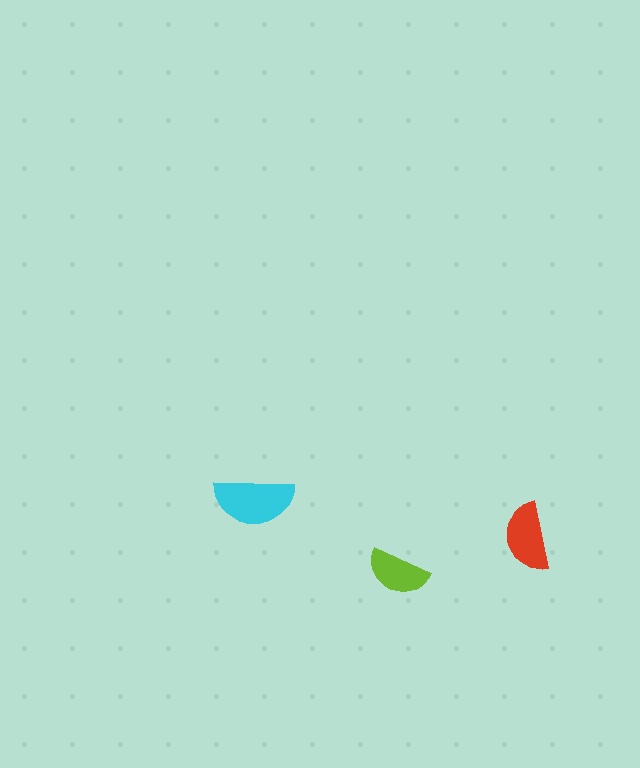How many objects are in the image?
There are 3 objects in the image.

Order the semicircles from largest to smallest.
the cyan one, the red one, the lime one.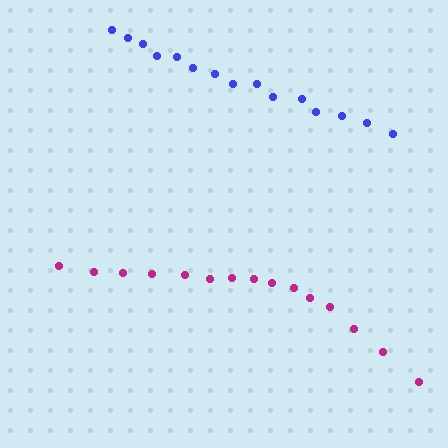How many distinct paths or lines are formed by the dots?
There are 2 distinct paths.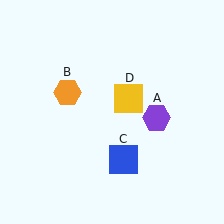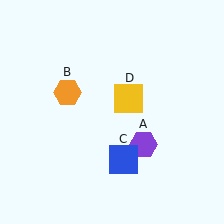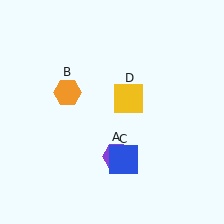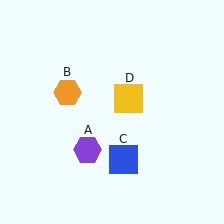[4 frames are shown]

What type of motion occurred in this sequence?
The purple hexagon (object A) rotated clockwise around the center of the scene.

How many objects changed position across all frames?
1 object changed position: purple hexagon (object A).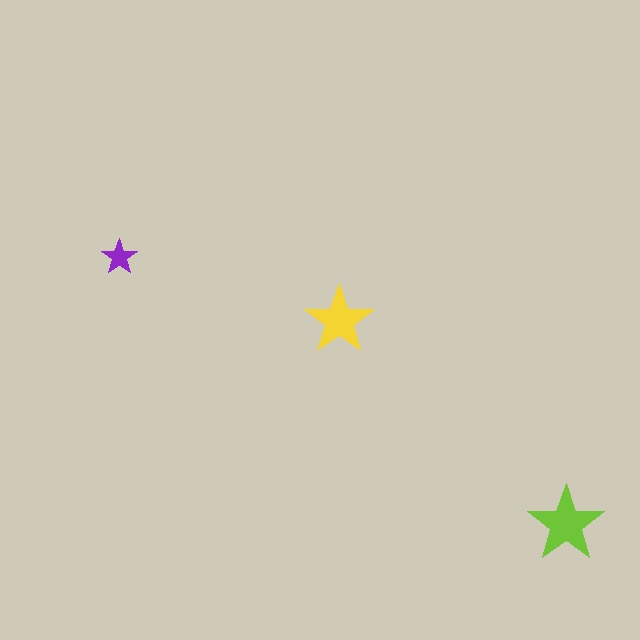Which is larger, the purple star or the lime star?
The lime one.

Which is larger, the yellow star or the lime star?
The lime one.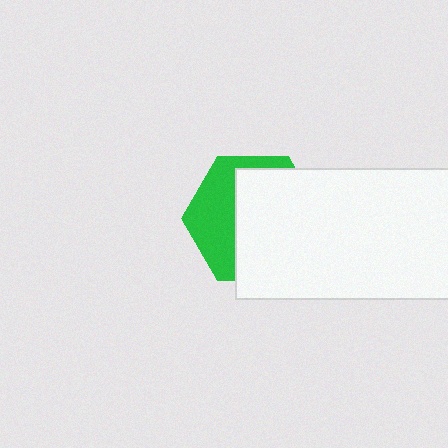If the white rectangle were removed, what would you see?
You would see the complete green hexagon.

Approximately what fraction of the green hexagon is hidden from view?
Roughly 61% of the green hexagon is hidden behind the white rectangle.